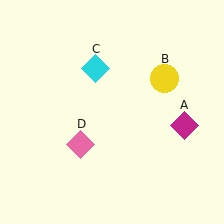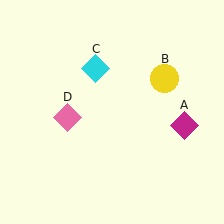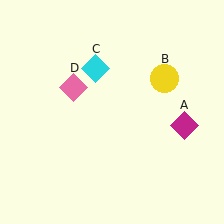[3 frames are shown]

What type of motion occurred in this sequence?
The pink diamond (object D) rotated clockwise around the center of the scene.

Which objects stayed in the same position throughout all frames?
Magenta diamond (object A) and yellow circle (object B) and cyan diamond (object C) remained stationary.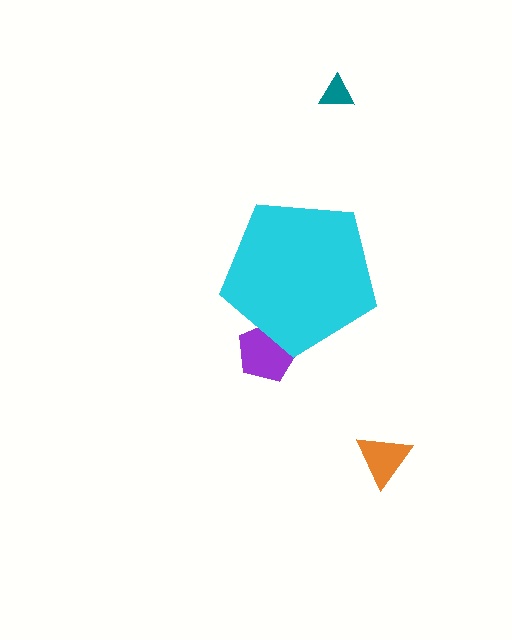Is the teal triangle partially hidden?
No, the teal triangle is fully visible.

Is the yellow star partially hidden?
Yes, the yellow star is partially hidden behind the cyan pentagon.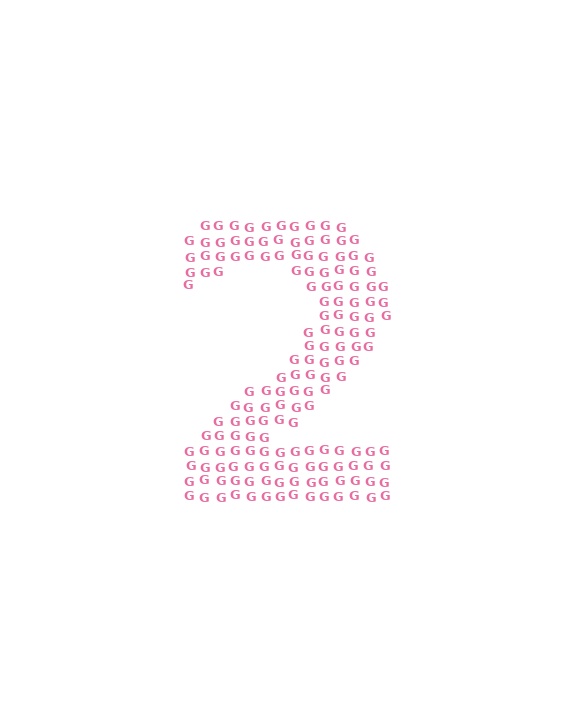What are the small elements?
The small elements are letter G's.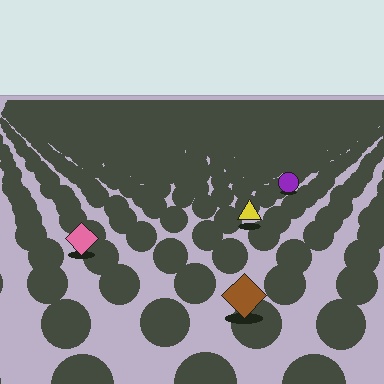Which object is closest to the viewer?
The brown diamond is closest. The texture marks near it are larger and more spread out.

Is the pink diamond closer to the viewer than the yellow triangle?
Yes. The pink diamond is closer — you can tell from the texture gradient: the ground texture is coarser near it.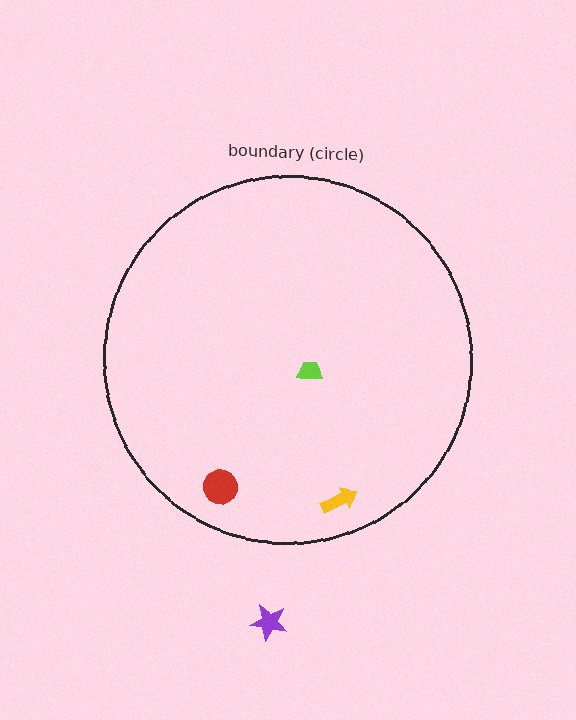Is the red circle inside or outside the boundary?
Inside.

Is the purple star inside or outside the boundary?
Outside.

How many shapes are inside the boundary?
3 inside, 1 outside.